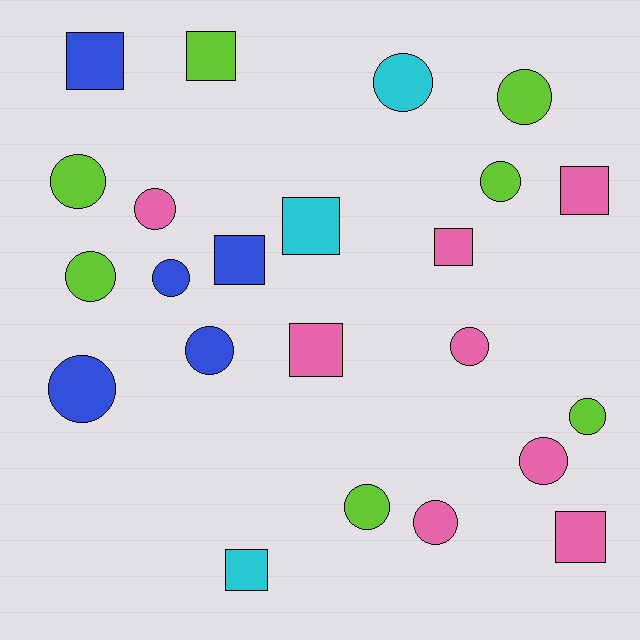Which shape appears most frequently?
Circle, with 14 objects.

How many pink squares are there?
There are 4 pink squares.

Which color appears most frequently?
Pink, with 8 objects.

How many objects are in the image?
There are 23 objects.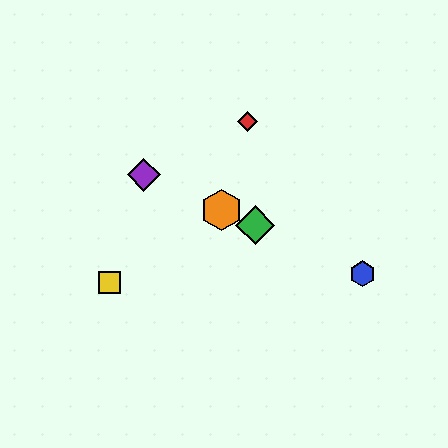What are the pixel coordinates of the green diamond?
The green diamond is at (255, 225).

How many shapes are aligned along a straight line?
4 shapes (the blue hexagon, the green diamond, the purple diamond, the orange hexagon) are aligned along a straight line.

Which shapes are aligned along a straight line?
The blue hexagon, the green diamond, the purple diamond, the orange hexagon are aligned along a straight line.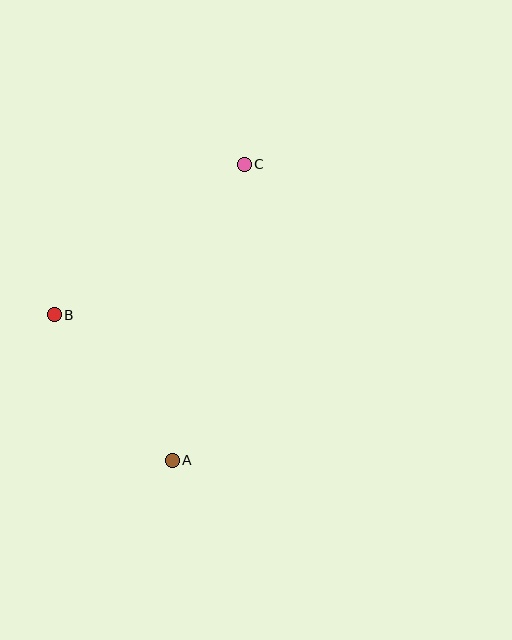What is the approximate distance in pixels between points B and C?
The distance between B and C is approximately 243 pixels.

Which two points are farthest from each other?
Points A and C are farthest from each other.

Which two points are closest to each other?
Points A and B are closest to each other.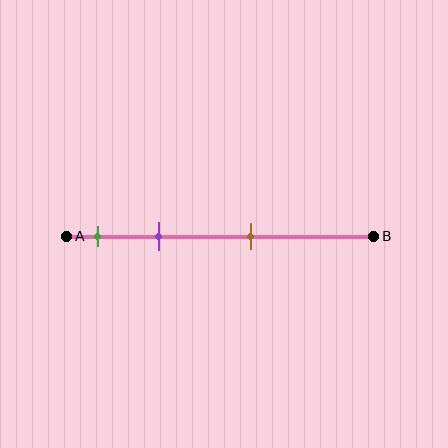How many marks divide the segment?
There are 3 marks dividing the segment.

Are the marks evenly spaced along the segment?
No, the marks are not evenly spaced.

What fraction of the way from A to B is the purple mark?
The purple mark is approximately 30% (0.3) of the way from A to B.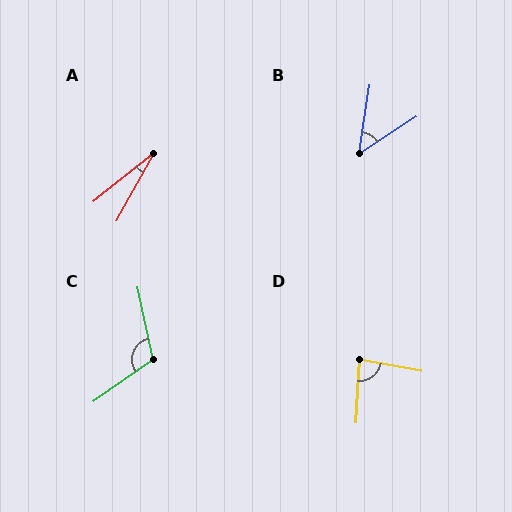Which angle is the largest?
C, at approximately 113 degrees.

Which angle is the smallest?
A, at approximately 23 degrees.